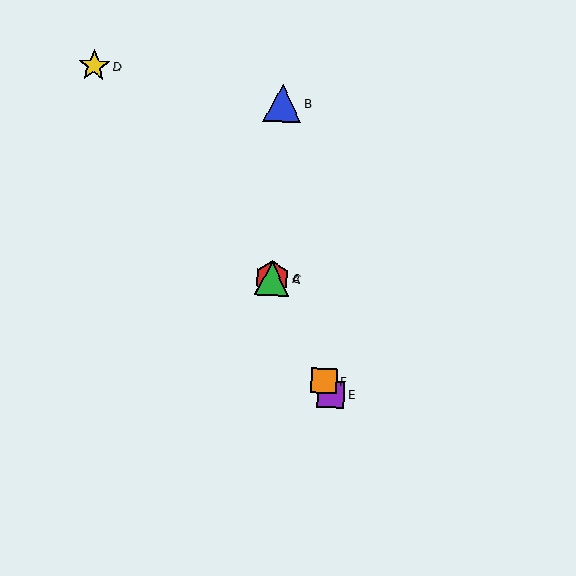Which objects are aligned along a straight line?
Objects A, C, E, F are aligned along a straight line.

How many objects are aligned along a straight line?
4 objects (A, C, E, F) are aligned along a straight line.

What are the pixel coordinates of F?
Object F is at (324, 381).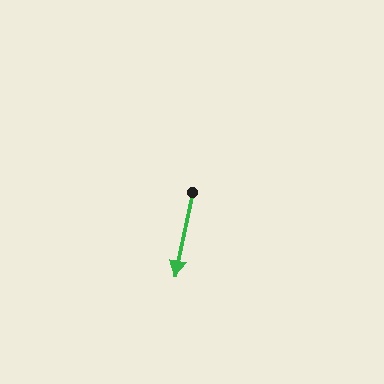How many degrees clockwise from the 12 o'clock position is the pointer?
Approximately 192 degrees.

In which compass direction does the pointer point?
South.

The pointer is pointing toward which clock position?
Roughly 6 o'clock.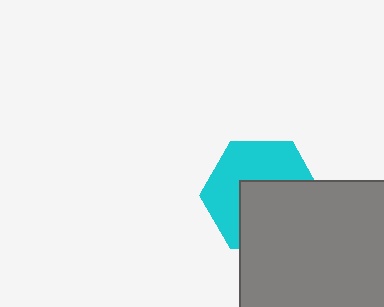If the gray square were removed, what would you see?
You would see the complete cyan hexagon.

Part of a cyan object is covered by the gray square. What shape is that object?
It is a hexagon.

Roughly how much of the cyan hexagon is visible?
About half of it is visible (roughly 51%).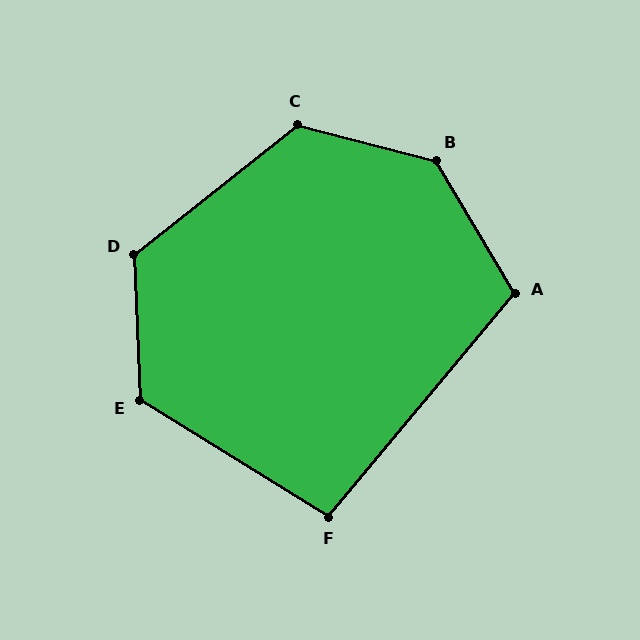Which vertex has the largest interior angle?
B, at approximately 136 degrees.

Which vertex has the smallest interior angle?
F, at approximately 98 degrees.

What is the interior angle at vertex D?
Approximately 126 degrees (obtuse).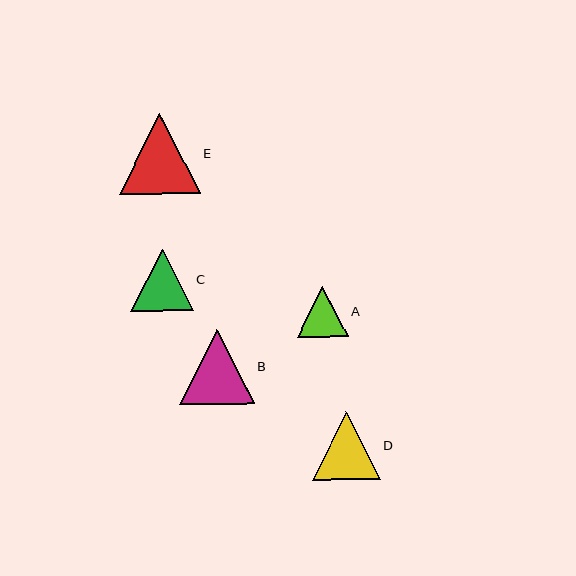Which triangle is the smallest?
Triangle A is the smallest with a size of approximately 51 pixels.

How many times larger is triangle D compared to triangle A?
Triangle D is approximately 1.3 times the size of triangle A.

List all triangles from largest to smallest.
From largest to smallest: E, B, D, C, A.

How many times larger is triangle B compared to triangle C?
Triangle B is approximately 1.2 times the size of triangle C.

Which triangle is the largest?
Triangle E is the largest with a size of approximately 81 pixels.